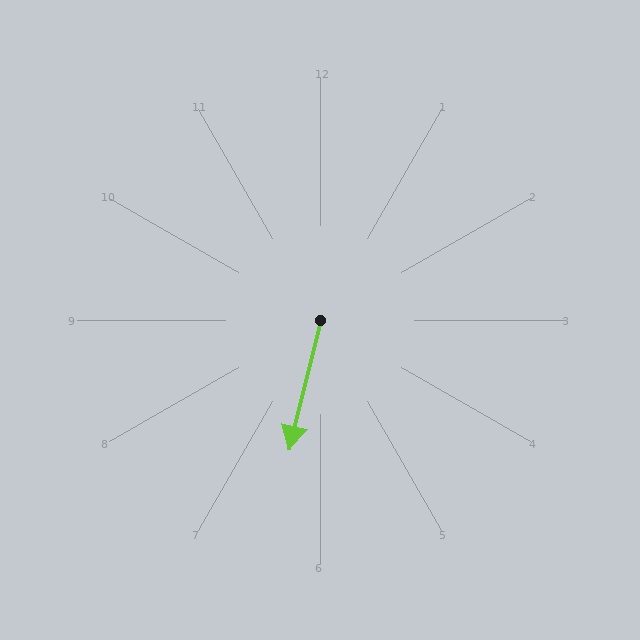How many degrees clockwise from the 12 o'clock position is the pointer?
Approximately 194 degrees.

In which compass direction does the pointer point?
South.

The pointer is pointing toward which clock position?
Roughly 6 o'clock.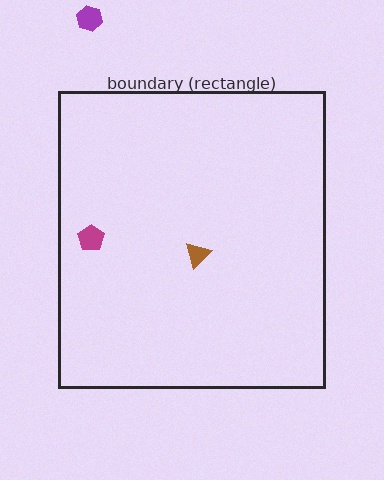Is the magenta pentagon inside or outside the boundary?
Inside.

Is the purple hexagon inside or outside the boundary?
Outside.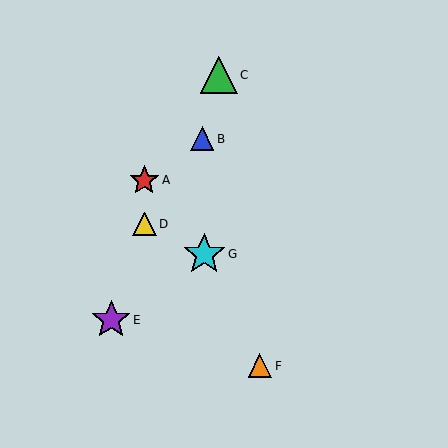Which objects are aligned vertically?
Objects A, D are aligned vertically.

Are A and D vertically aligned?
Yes, both are at x≈144.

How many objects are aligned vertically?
2 objects (A, D) are aligned vertically.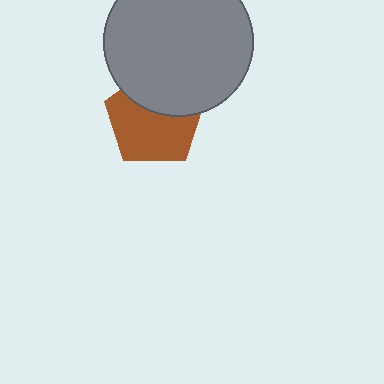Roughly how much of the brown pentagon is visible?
About half of it is visible (roughly 62%).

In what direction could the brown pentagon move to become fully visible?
The brown pentagon could move down. That would shift it out from behind the gray circle entirely.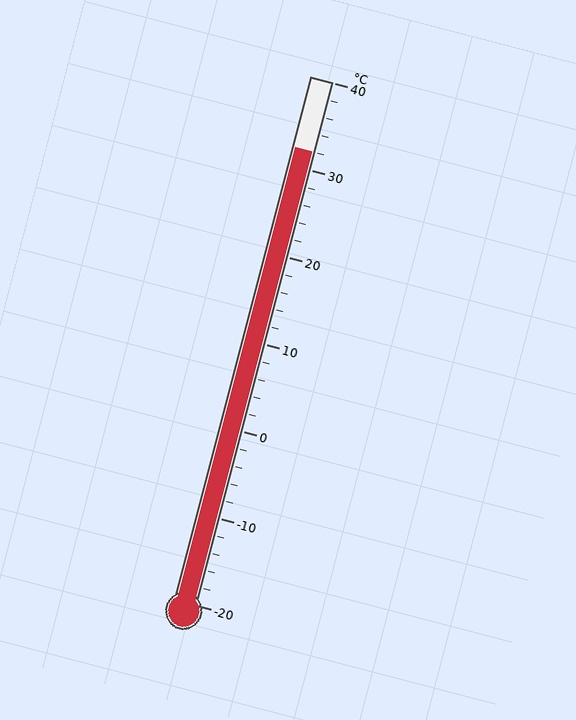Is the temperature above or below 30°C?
The temperature is above 30°C.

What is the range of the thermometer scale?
The thermometer scale ranges from -20°C to 40°C.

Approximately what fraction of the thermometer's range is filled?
The thermometer is filled to approximately 85% of its range.